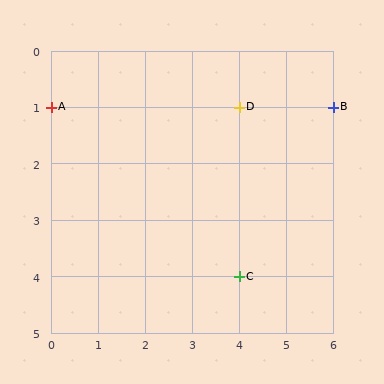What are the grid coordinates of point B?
Point B is at grid coordinates (6, 1).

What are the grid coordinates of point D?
Point D is at grid coordinates (4, 1).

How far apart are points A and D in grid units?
Points A and D are 4 columns apart.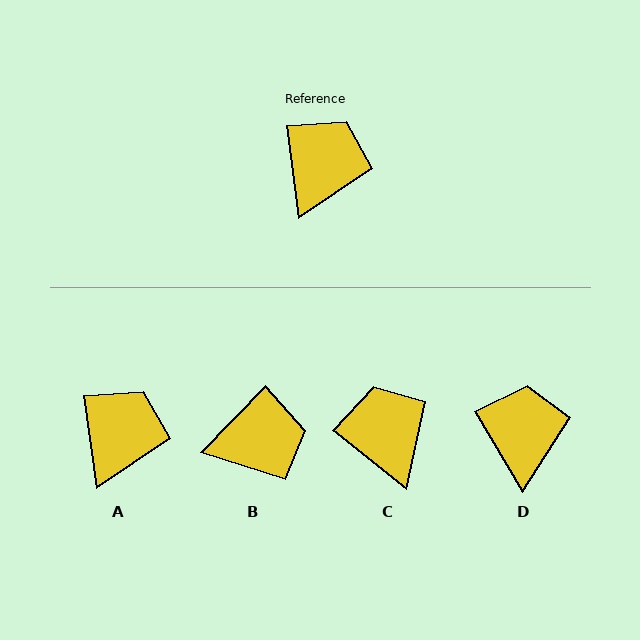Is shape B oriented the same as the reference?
No, it is off by about 52 degrees.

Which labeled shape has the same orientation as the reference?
A.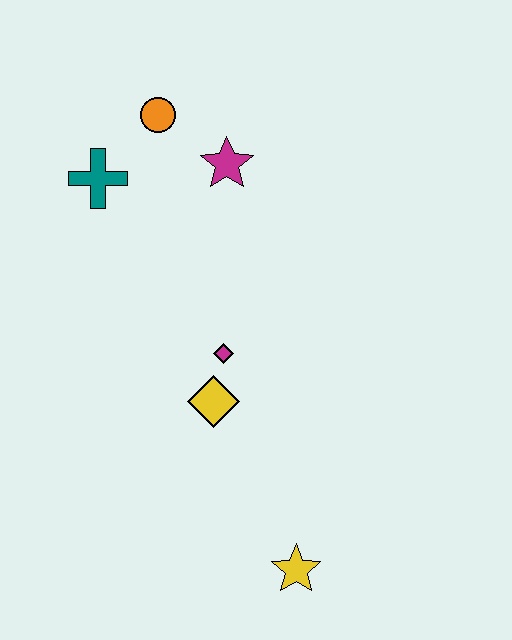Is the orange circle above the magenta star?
Yes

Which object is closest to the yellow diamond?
The magenta diamond is closest to the yellow diamond.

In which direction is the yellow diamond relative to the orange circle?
The yellow diamond is below the orange circle.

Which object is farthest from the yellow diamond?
The orange circle is farthest from the yellow diamond.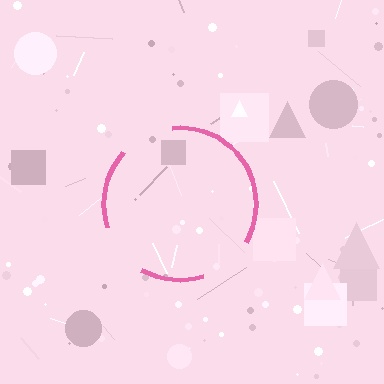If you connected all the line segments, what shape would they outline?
They would outline a circle.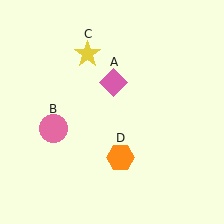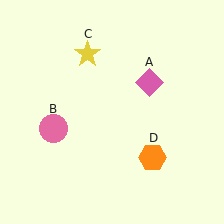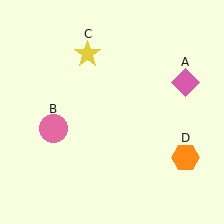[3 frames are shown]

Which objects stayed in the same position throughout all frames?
Pink circle (object B) and yellow star (object C) remained stationary.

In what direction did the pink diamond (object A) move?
The pink diamond (object A) moved right.